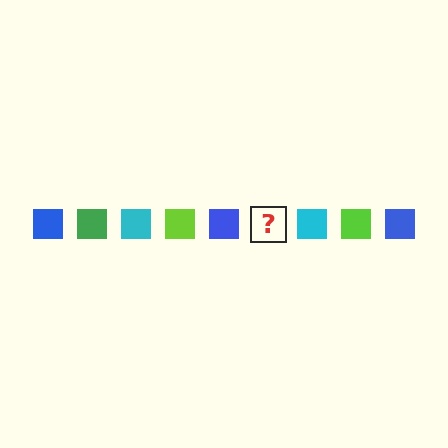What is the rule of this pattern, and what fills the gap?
The rule is that the pattern cycles through blue, green, cyan, lime squares. The gap should be filled with a green square.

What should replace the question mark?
The question mark should be replaced with a green square.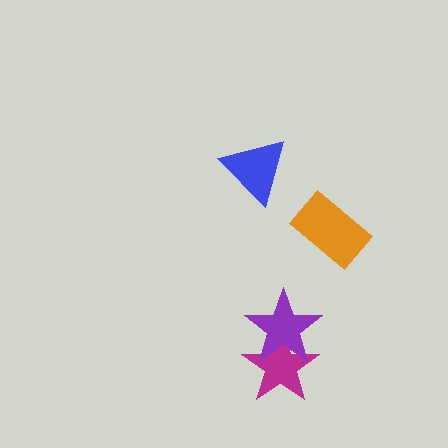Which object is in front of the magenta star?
The purple star is in front of the magenta star.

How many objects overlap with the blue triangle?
0 objects overlap with the blue triangle.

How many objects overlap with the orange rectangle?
0 objects overlap with the orange rectangle.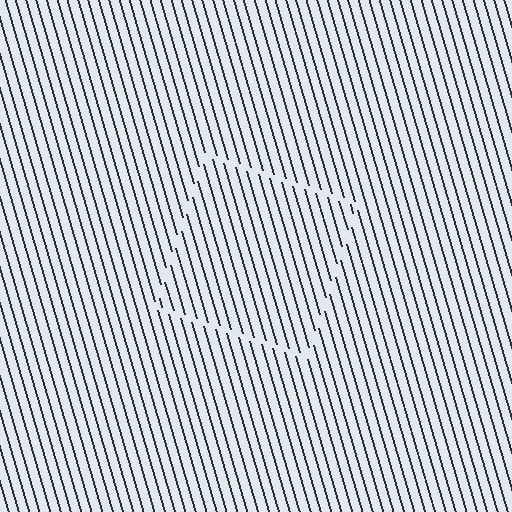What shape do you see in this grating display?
An illusory square. The interior of the shape contains the same grating, shifted by half a period — the contour is defined by the phase discontinuity where line-ends from the inner and outer gratings abut.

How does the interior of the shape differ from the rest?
The interior of the shape contains the same grating, shifted by half a period — the contour is defined by the phase discontinuity where line-ends from the inner and outer gratings abut.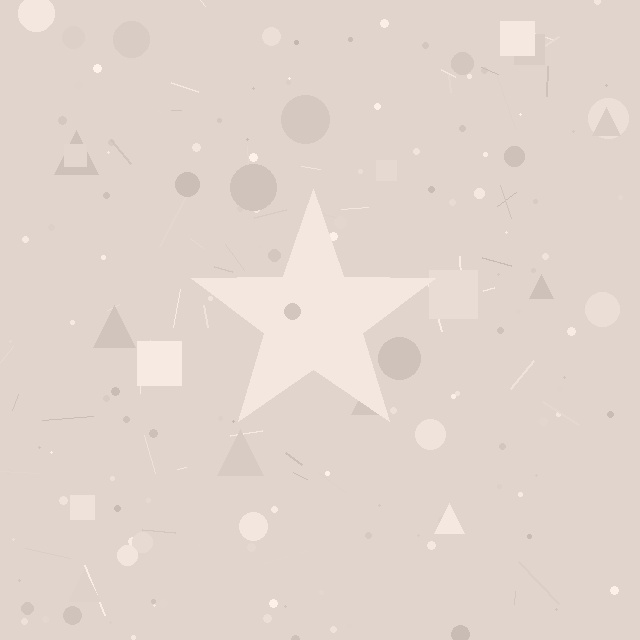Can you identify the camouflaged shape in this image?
The camouflaged shape is a star.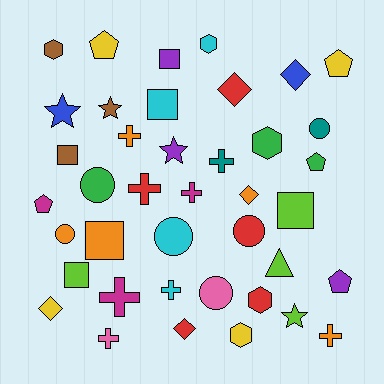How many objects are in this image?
There are 40 objects.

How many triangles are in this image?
There is 1 triangle.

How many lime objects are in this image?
There are 4 lime objects.